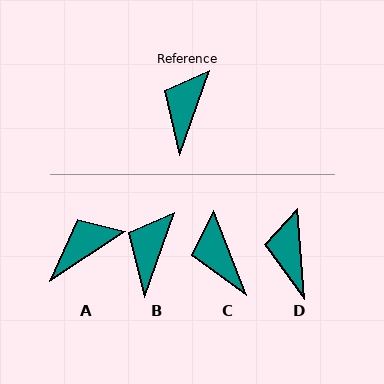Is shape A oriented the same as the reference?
No, it is off by about 38 degrees.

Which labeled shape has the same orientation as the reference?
B.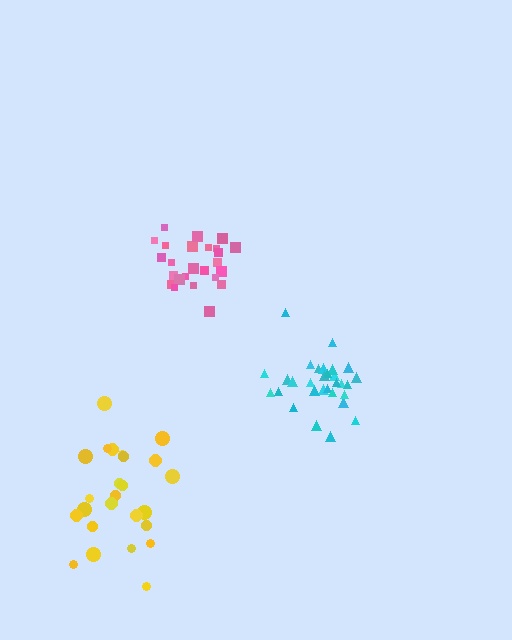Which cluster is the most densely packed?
Cyan.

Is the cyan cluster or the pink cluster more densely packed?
Cyan.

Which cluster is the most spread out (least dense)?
Yellow.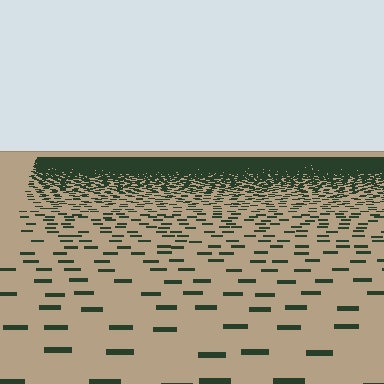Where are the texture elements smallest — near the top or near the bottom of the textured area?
Near the top.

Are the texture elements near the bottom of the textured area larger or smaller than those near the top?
Larger. Near the bottom, elements are closer to the viewer and appear at a bigger on-screen size.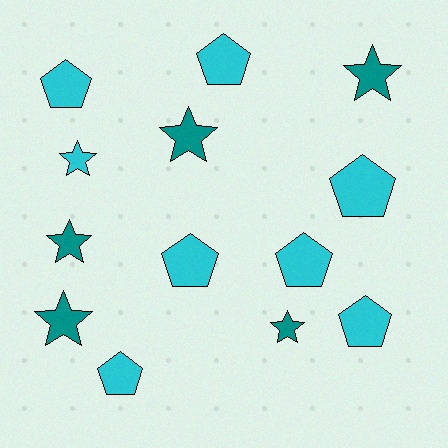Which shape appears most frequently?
Pentagon, with 7 objects.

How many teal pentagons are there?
There are no teal pentagons.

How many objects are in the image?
There are 13 objects.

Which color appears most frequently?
Cyan, with 8 objects.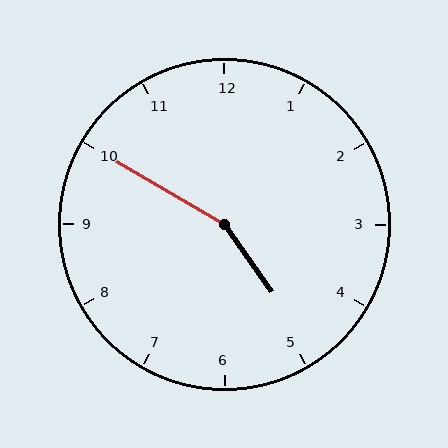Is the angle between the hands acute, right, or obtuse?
It is obtuse.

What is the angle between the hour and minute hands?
Approximately 155 degrees.